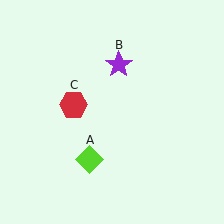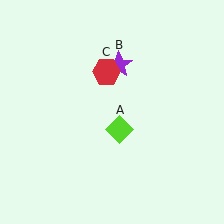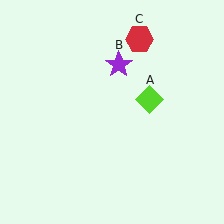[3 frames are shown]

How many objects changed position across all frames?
2 objects changed position: lime diamond (object A), red hexagon (object C).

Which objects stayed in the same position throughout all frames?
Purple star (object B) remained stationary.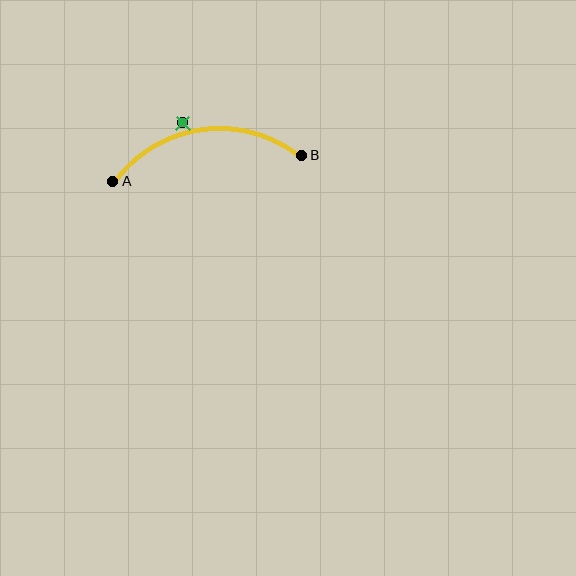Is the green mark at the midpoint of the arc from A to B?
No — the green mark does not lie on the arc at all. It sits slightly outside the curve.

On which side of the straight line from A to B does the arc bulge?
The arc bulges above the straight line connecting A and B.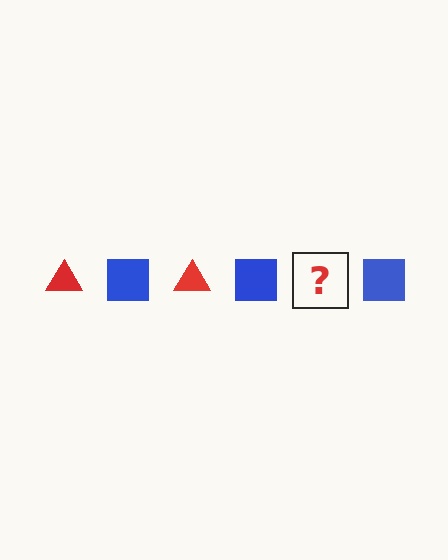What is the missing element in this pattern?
The missing element is a red triangle.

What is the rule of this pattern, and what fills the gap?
The rule is that the pattern alternates between red triangle and blue square. The gap should be filled with a red triangle.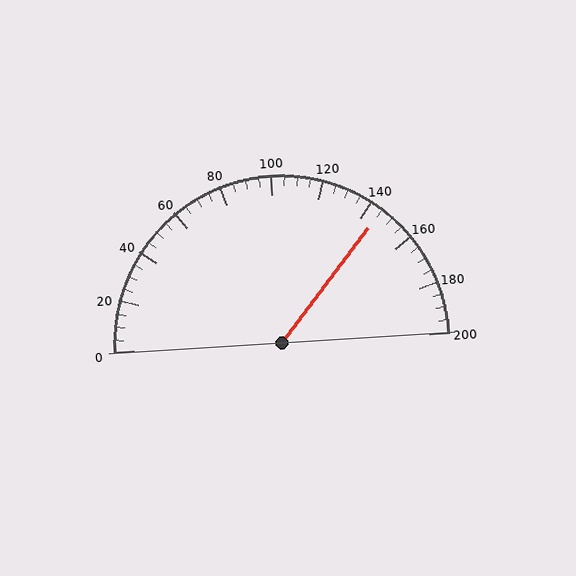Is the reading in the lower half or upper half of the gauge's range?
The reading is in the upper half of the range (0 to 200).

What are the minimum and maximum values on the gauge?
The gauge ranges from 0 to 200.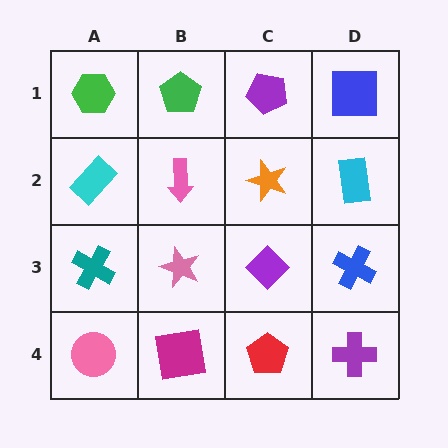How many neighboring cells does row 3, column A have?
3.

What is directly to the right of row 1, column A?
A green pentagon.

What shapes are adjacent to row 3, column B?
A pink arrow (row 2, column B), a magenta square (row 4, column B), a teal cross (row 3, column A), a purple diamond (row 3, column C).